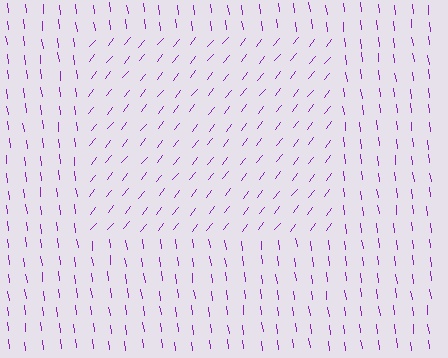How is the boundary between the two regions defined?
The boundary is defined purely by a change in line orientation (approximately 45 degrees difference). All lines are the same color and thickness.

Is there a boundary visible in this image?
Yes, there is a texture boundary formed by a change in line orientation.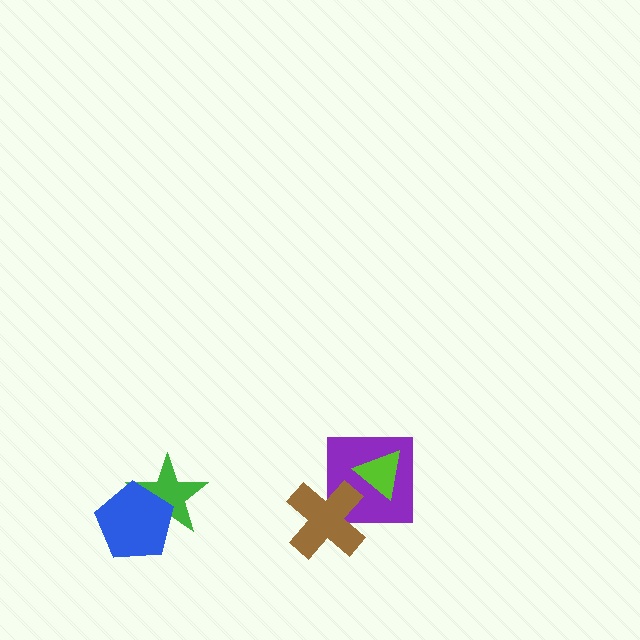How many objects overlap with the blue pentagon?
1 object overlaps with the blue pentagon.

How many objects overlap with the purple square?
2 objects overlap with the purple square.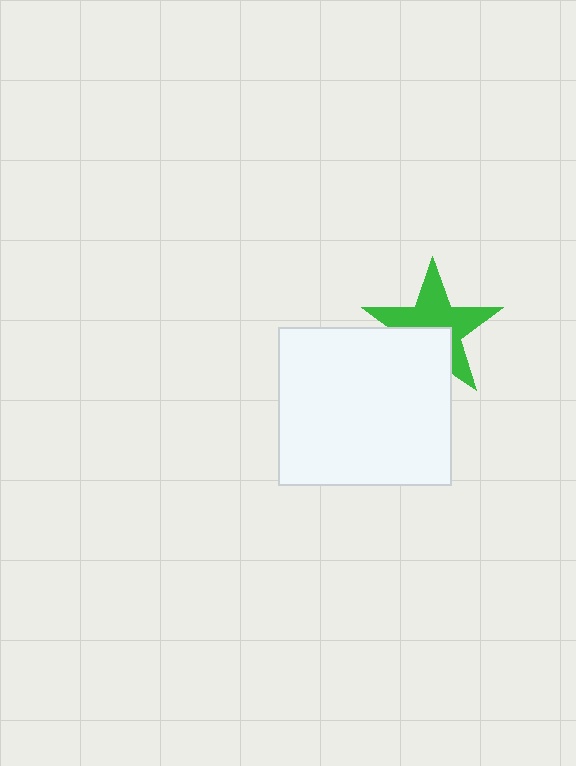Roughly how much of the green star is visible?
About half of it is visible (roughly 64%).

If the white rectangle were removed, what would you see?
You would see the complete green star.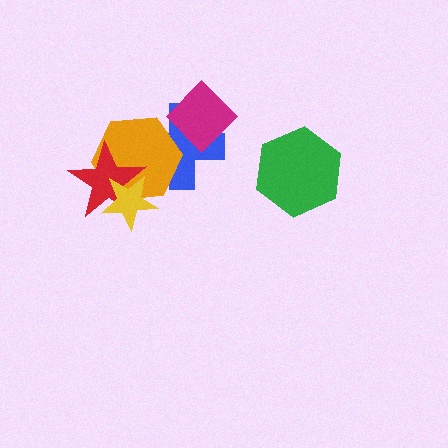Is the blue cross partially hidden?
Yes, it is partially covered by another shape.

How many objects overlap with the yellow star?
2 objects overlap with the yellow star.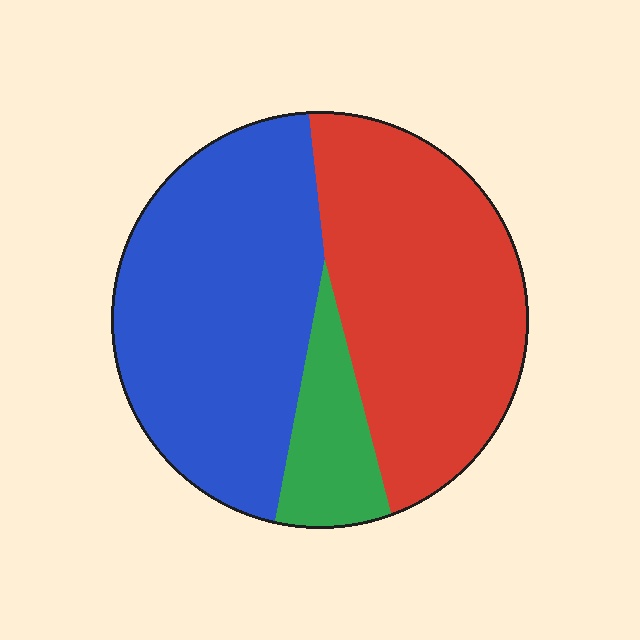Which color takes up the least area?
Green, at roughly 10%.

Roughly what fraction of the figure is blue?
Blue takes up between a quarter and a half of the figure.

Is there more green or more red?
Red.